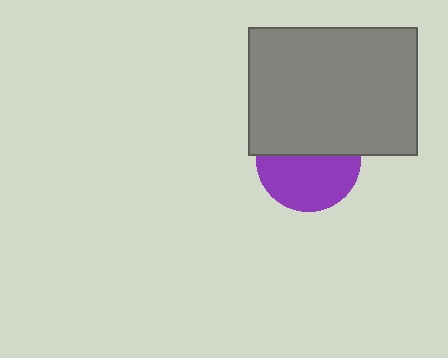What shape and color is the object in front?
The object in front is a gray rectangle.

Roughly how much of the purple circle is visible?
About half of it is visible (roughly 55%).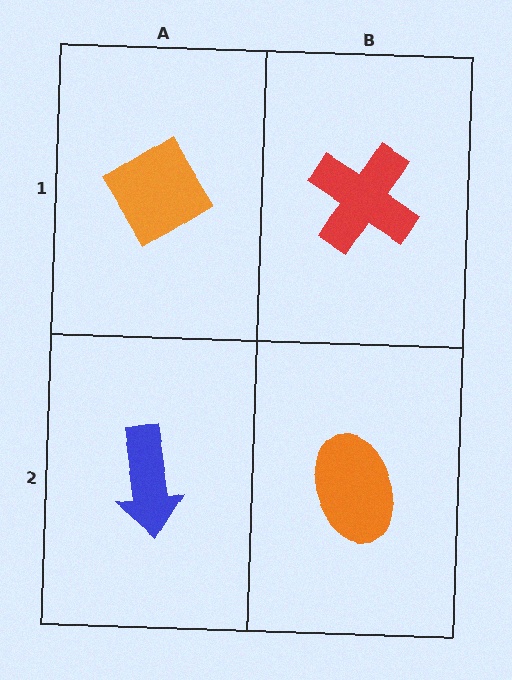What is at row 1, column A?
An orange diamond.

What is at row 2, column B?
An orange ellipse.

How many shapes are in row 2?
2 shapes.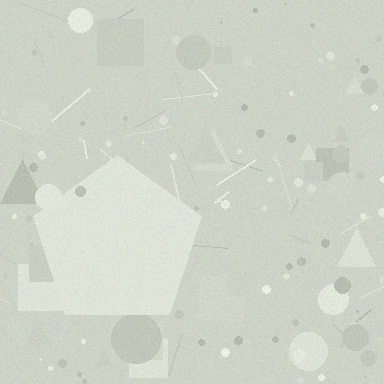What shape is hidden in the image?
A pentagon is hidden in the image.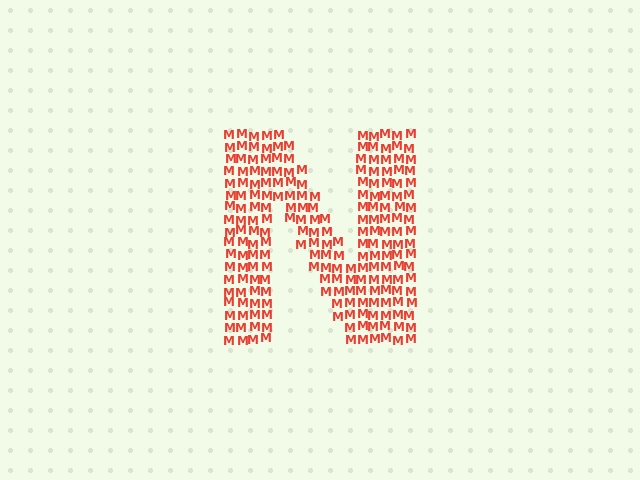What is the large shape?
The large shape is the letter N.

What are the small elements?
The small elements are letter M's.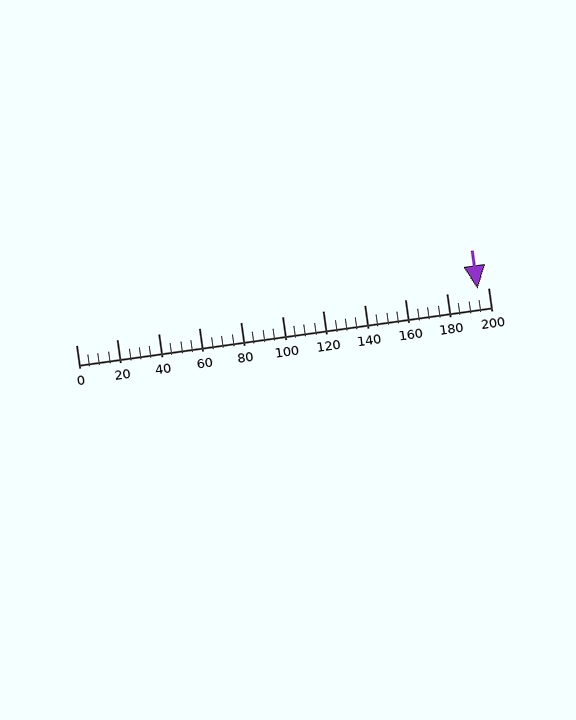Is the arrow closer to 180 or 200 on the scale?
The arrow is closer to 200.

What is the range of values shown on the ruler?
The ruler shows values from 0 to 200.